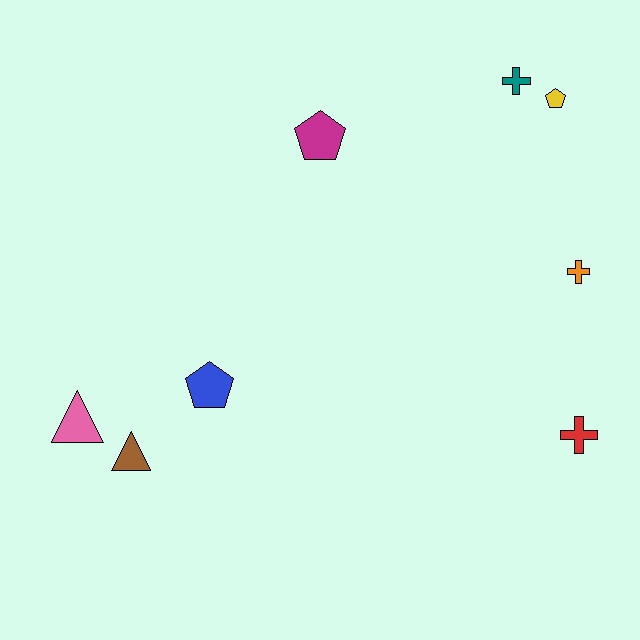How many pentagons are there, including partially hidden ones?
There are 3 pentagons.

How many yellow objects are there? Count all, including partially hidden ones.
There is 1 yellow object.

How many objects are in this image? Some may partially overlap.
There are 8 objects.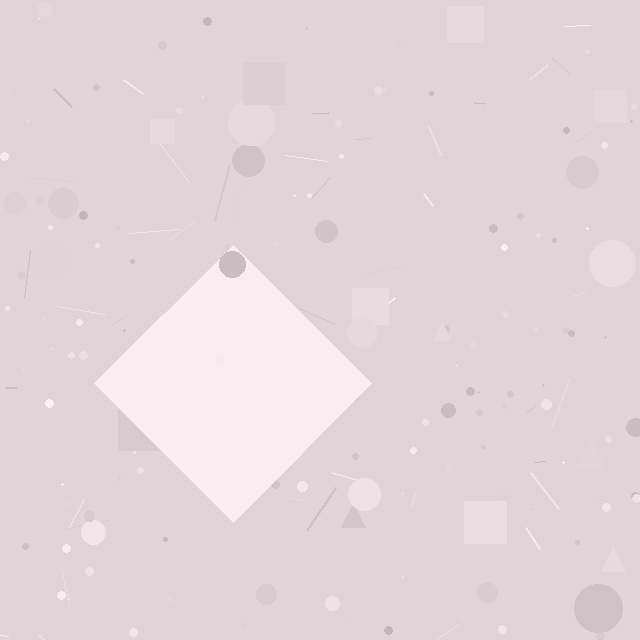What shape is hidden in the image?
A diamond is hidden in the image.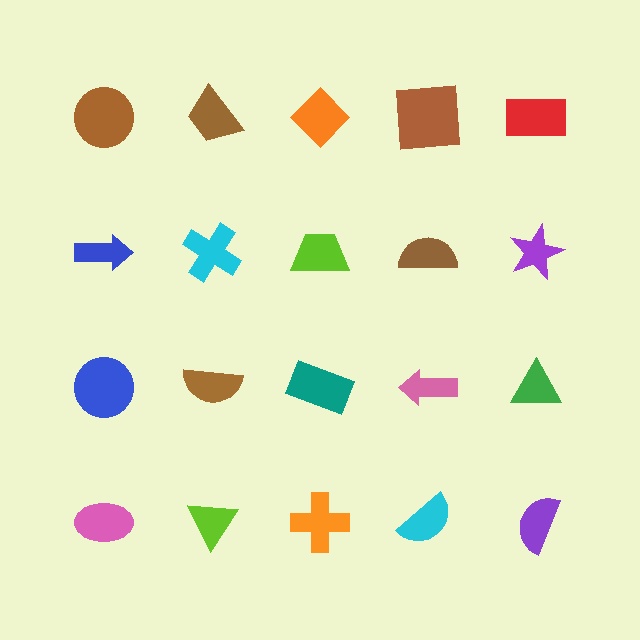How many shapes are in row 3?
5 shapes.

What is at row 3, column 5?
A green triangle.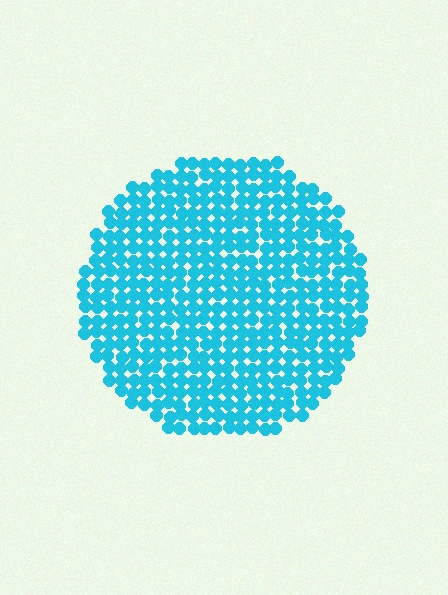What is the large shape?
The large shape is a circle.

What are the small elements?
The small elements are circles.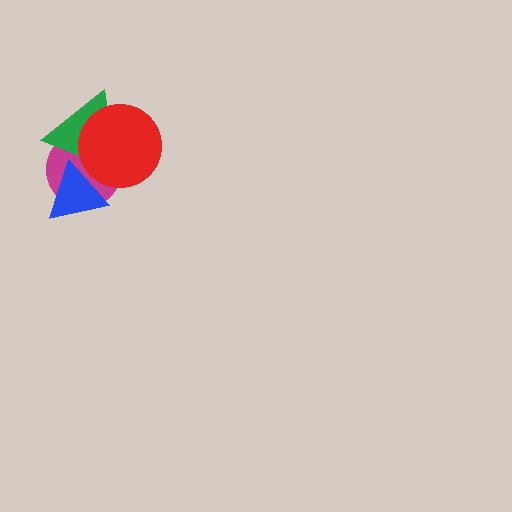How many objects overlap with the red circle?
3 objects overlap with the red circle.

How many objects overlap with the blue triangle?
3 objects overlap with the blue triangle.